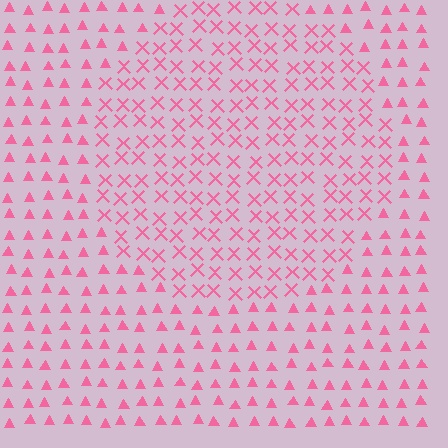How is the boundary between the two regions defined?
The boundary is defined by a change in element shape: X marks inside vs. triangles outside. All elements share the same color and spacing.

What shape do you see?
I see a circle.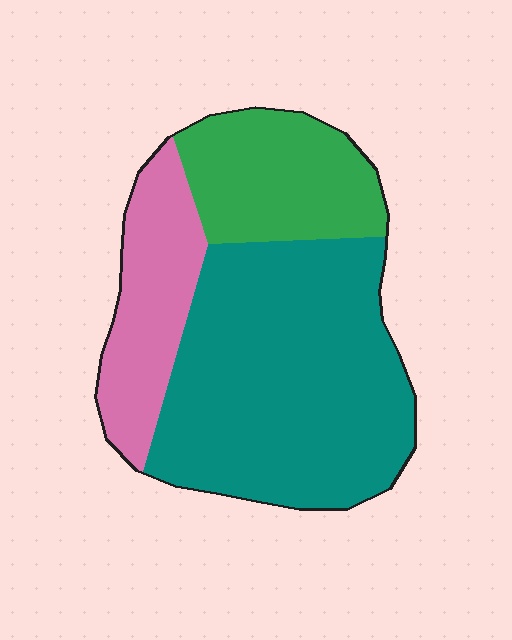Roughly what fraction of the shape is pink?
Pink covers 20% of the shape.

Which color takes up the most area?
Teal, at roughly 55%.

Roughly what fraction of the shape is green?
Green covers around 25% of the shape.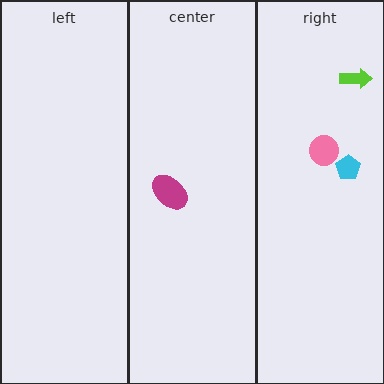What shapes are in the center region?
The magenta ellipse.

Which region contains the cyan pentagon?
The right region.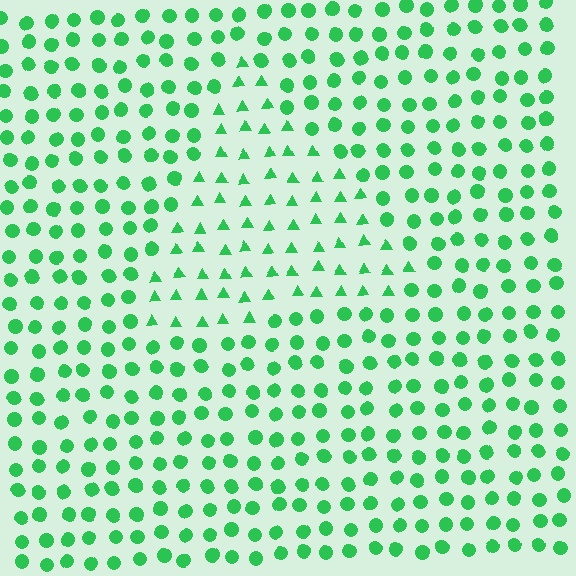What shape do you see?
I see a triangle.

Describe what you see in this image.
The image is filled with small green elements arranged in a uniform grid. A triangle-shaped region contains triangles, while the surrounding area contains circles. The boundary is defined purely by the change in element shape.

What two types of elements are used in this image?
The image uses triangles inside the triangle region and circles outside it.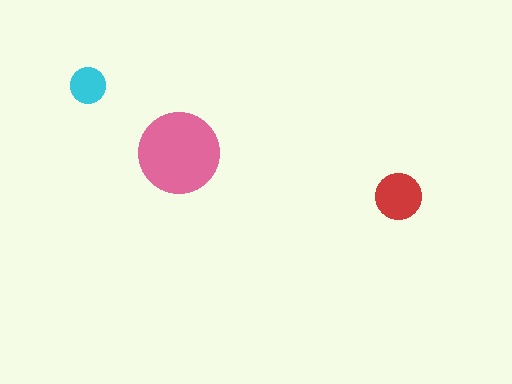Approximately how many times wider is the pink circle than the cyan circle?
About 2.5 times wider.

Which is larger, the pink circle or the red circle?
The pink one.